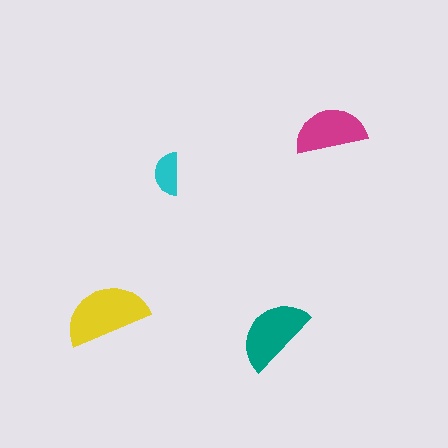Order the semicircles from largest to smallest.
the yellow one, the teal one, the magenta one, the cyan one.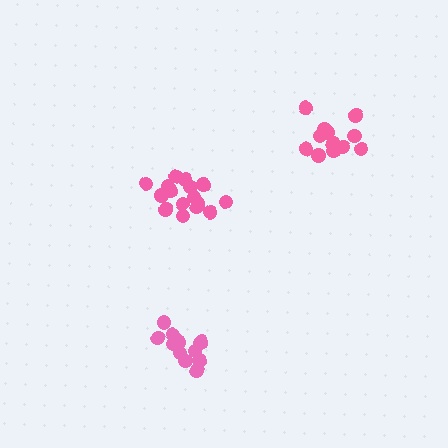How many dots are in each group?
Group 1: 16 dots, Group 2: 13 dots, Group 3: 12 dots (41 total).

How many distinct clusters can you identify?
There are 3 distinct clusters.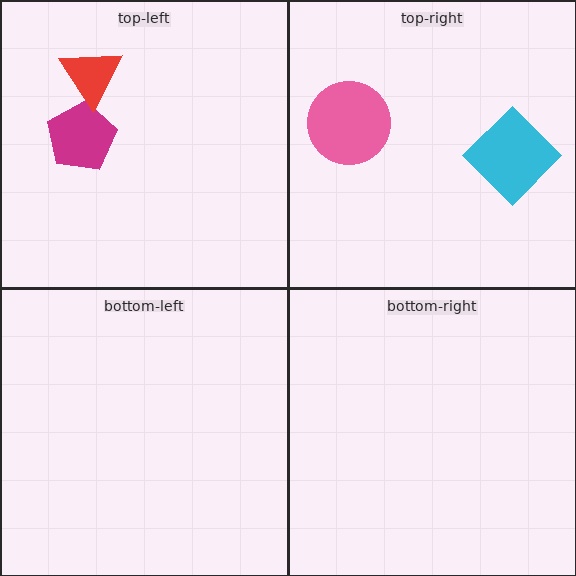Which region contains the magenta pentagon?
The top-left region.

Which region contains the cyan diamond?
The top-right region.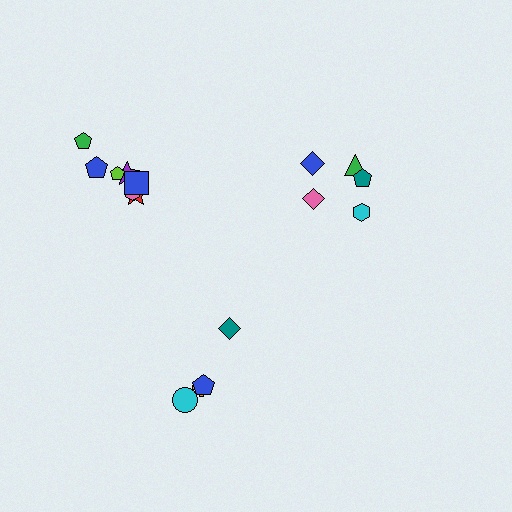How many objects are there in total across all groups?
There are 16 objects.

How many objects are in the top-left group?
There are 7 objects.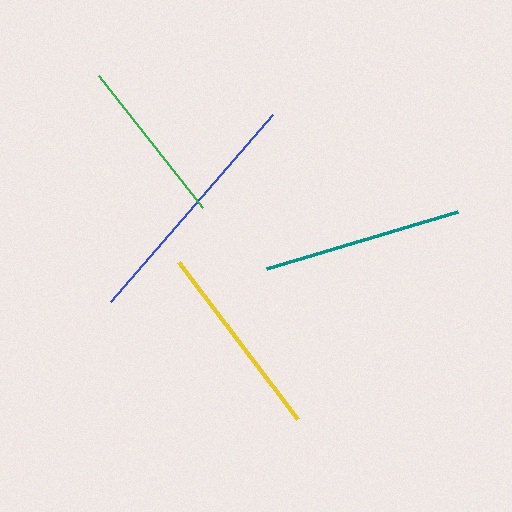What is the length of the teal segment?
The teal segment is approximately 199 pixels long.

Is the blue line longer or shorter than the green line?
The blue line is longer than the green line.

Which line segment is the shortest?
The green line is the shortest at approximately 169 pixels.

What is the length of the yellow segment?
The yellow segment is approximately 197 pixels long.